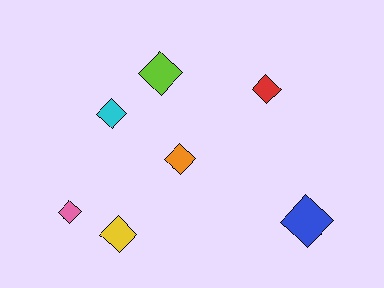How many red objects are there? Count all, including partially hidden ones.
There is 1 red object.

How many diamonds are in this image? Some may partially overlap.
There are 7 diamonds.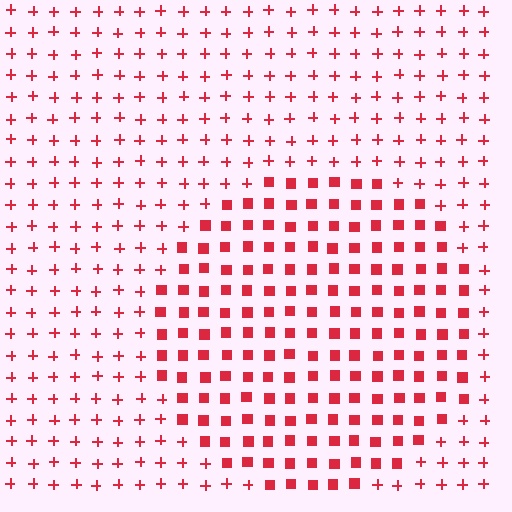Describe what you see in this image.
The image is filled with small red elements arranged in a uniform grid. A circle-shaped region contains squares, while the surrounding area contains plus signs. The boundary is defined purely by the change in element shape.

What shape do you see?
I see a circle.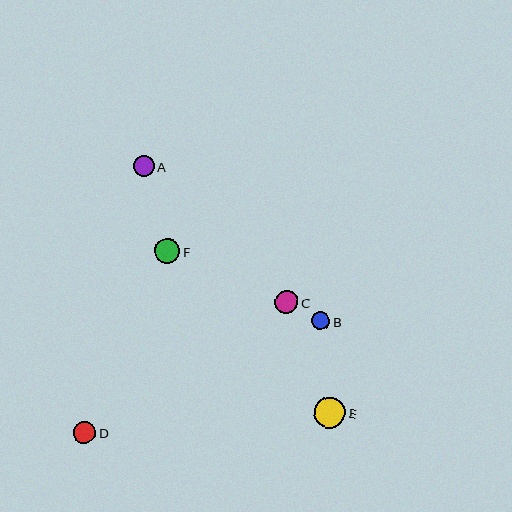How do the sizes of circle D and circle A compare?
Circle D and circle A are approximately the same size.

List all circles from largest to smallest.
From largest to smallest: E, F, C, D, A, B.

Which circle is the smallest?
Circle B is the smallest with a size of approximately 18 pixels.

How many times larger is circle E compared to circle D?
Circle E is approximately 1.4 times the size of circle D.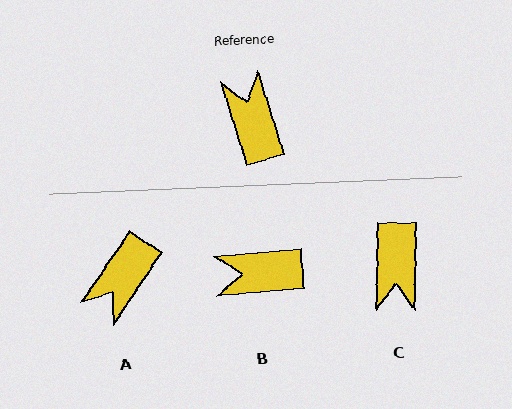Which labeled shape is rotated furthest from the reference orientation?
C, about 161 degrees away.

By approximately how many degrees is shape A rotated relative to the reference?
Approximately 128 degrees counter-clockwise.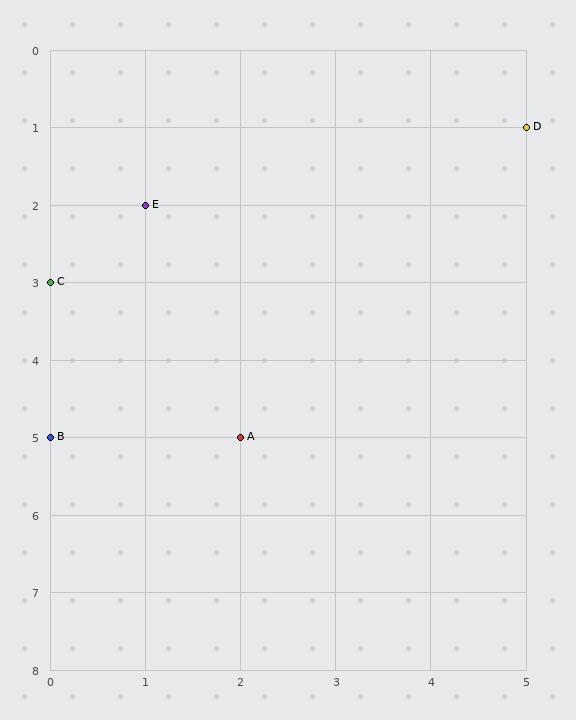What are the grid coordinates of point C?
Point C is at grid coordinates (0, 3).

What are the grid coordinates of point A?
Point A is at grid coordinates (2, 5).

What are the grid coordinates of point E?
Point E is at grid coordinates (1, 2).